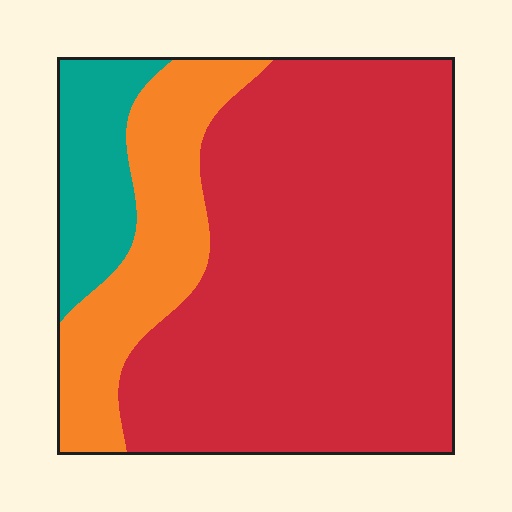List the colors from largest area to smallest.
From largest to smallest: red, orange, teal.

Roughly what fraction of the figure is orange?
Orange takes up between a sixth and a third of the figure.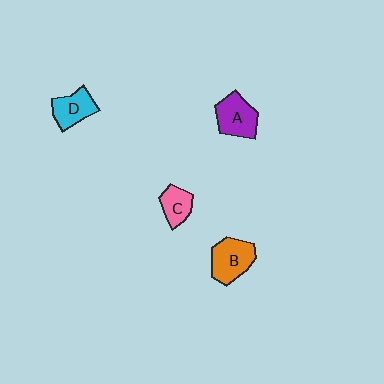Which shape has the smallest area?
Shape C (pink).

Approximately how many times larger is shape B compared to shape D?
Approximately 1.3 times.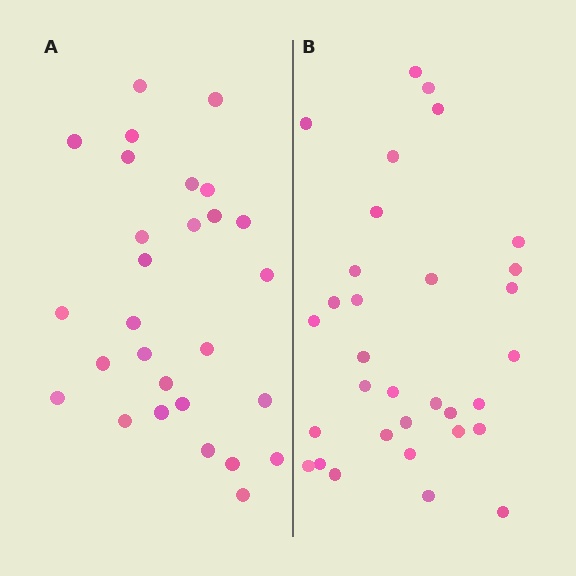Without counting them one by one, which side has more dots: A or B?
Region B (the right region) has more dots.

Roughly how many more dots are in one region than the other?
Region B has about 4 more dots than region A.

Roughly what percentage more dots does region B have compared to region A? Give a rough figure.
About 15% more.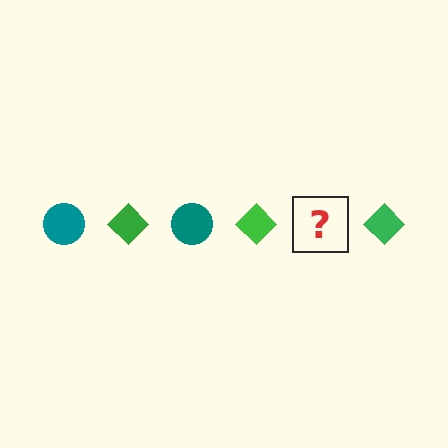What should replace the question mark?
The question mark should be replaced with a teal circle.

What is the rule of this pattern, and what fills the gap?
The rule is that the pattern alternates between teal circle and green diamond. The gap should be filled with a teal circle.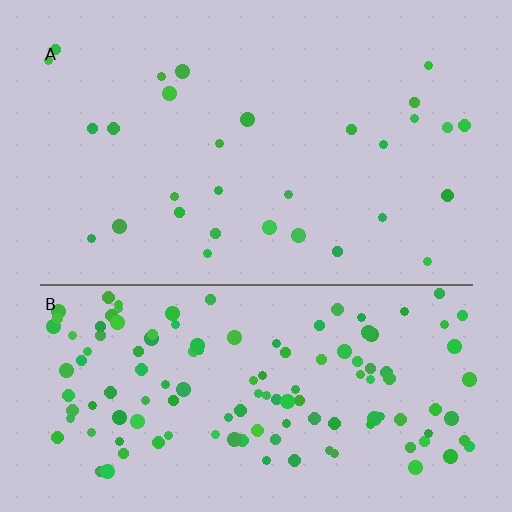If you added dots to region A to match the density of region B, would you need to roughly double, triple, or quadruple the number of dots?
Approximately quadruple.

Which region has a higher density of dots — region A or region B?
B (the bottom).